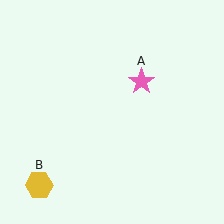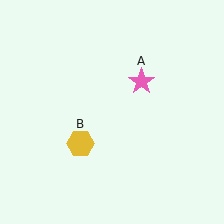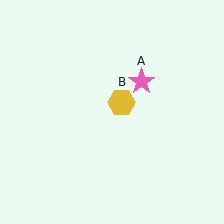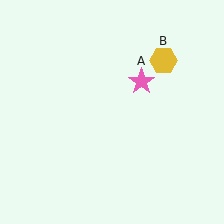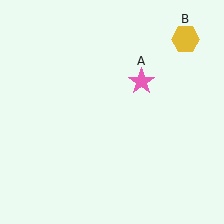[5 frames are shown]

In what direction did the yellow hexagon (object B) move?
The yellow hexagon (object B) moved up and to the right.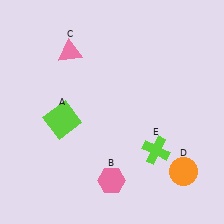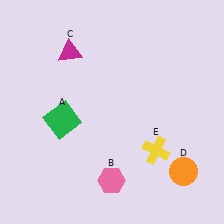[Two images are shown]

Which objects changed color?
A changed from lime to green. C changed from pink to magenta. E changed from lime to yellow.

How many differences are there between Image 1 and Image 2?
There are 3 differences between the two images.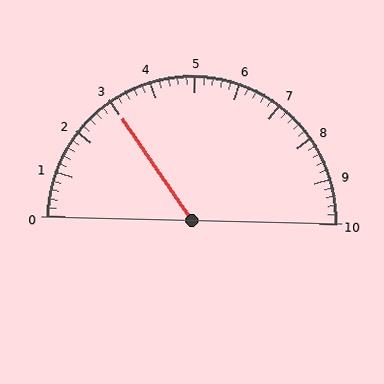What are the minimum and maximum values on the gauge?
The gauge ranges from 0 to 10.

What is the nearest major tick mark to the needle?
The nearest major tick mark is 3.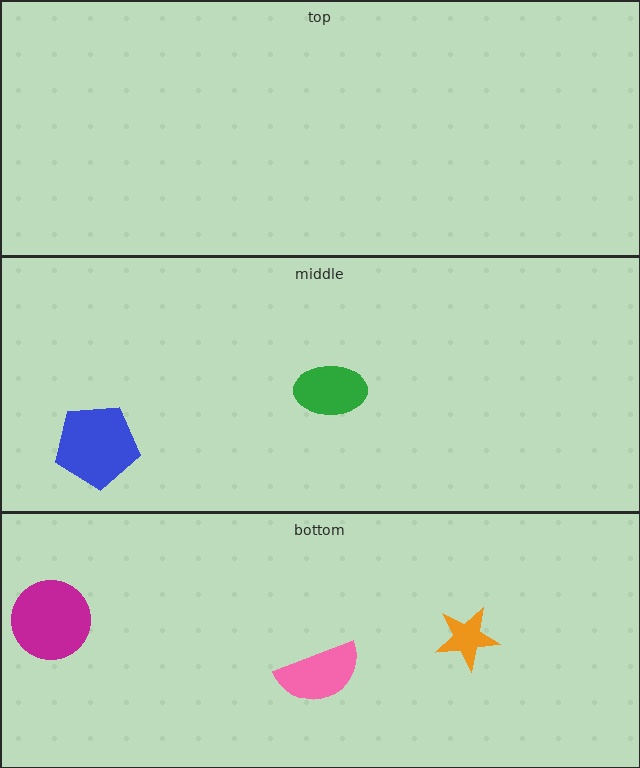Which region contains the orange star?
The bottom region.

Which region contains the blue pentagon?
The middle region.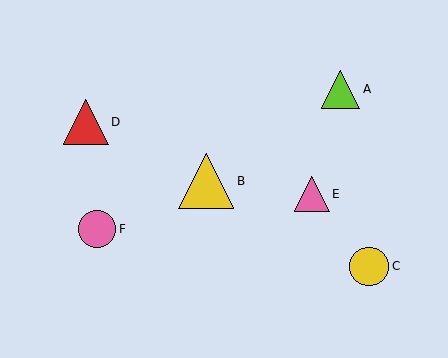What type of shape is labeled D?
Shape D is a red triangle.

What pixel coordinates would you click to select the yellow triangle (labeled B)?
Click at (206, 181) to select the yellow triangle B.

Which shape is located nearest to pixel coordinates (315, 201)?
The pink triangle (labeled E) at (312, 194) is nearest to that location.